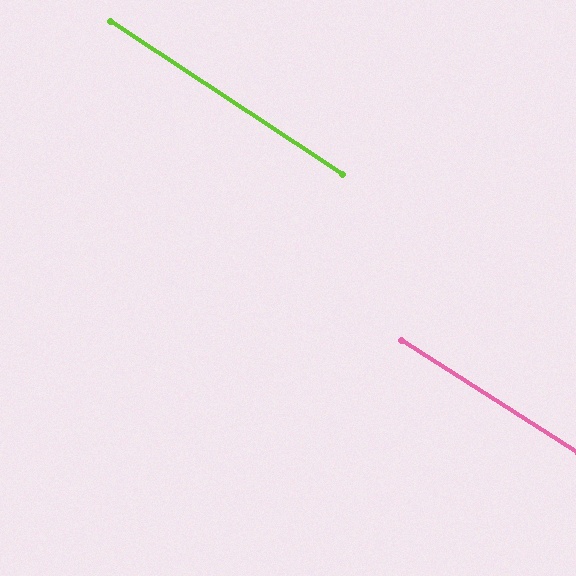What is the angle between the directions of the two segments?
Approximately 1 degree.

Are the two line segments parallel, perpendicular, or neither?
Parallel — their directions differ by only 0.8°.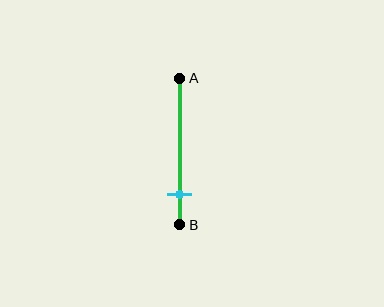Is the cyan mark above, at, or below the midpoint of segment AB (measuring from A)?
The cyan mark is below the midpoint of segment AB.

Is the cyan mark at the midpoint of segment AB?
No, the mark is at about 80% from A, not at the 50% midpoint.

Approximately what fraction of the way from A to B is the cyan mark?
The cyan mark is approximately 80% of the way from A to B.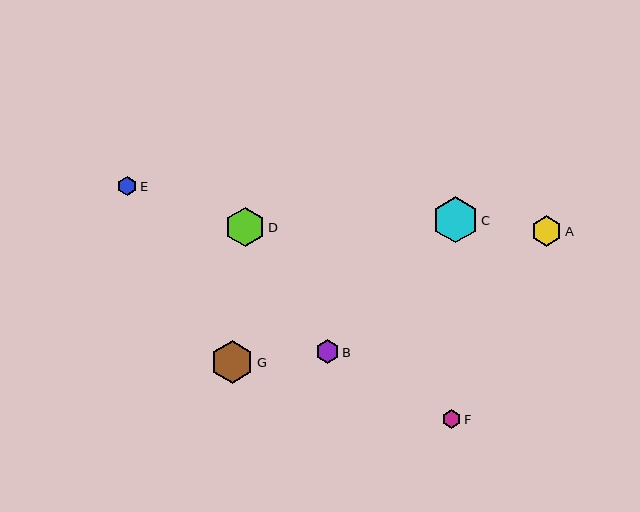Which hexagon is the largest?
Hexagon C is the largest with a size of approximately 46 pixels.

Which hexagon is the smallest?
Hexagon F is the smallest with a size of approximately 18 pixels.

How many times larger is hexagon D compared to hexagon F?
Hexagon D is approximately 2.2 times the size of hexagon F.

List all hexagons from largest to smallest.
From largest to smallest: C, G, D, A, B, E, F.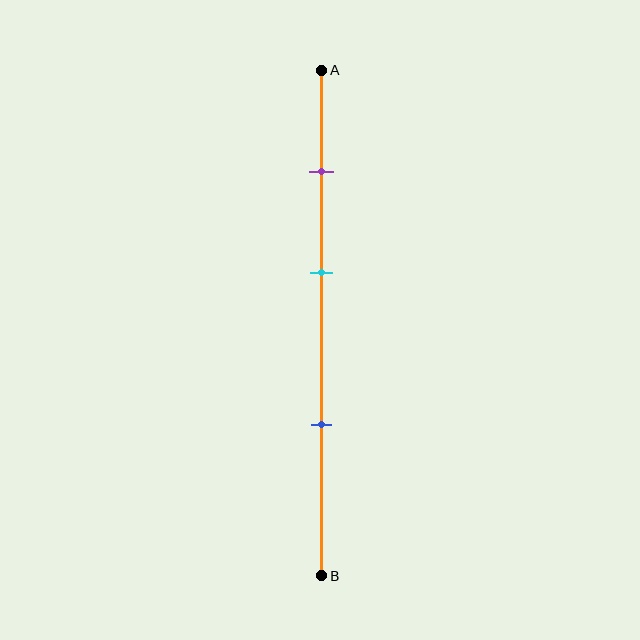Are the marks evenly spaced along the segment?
Yes, the marks are approximately evenly spaced.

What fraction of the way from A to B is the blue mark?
The blue mark is approximately 70% (0.7) of the way from A to B.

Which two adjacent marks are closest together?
The purple and cyan marks are the closest adjacent pair.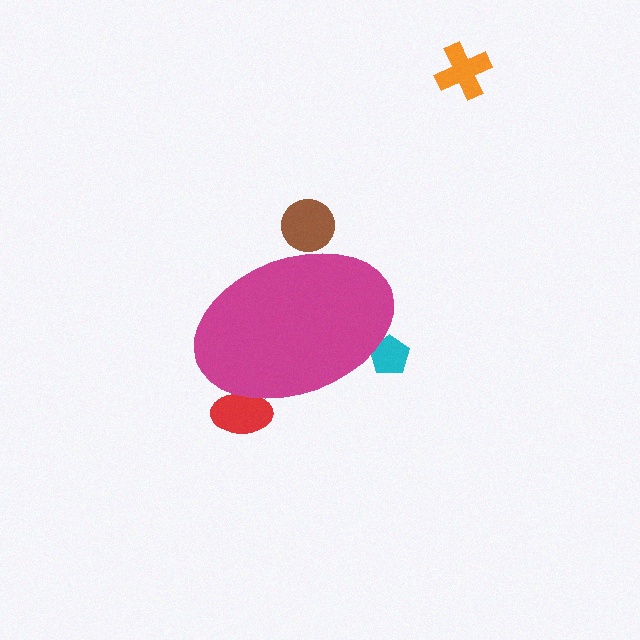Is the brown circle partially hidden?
Yes, the brown circle is partially hidden behind the magenta ellipse.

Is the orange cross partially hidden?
No, the orange cross is fully visible.